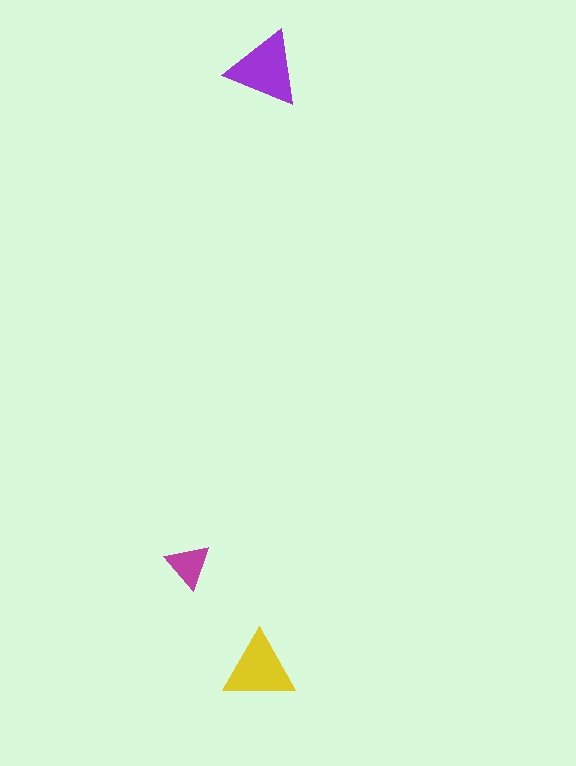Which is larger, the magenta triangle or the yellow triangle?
The yellow one.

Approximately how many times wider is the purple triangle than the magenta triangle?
About 1.5 times wider.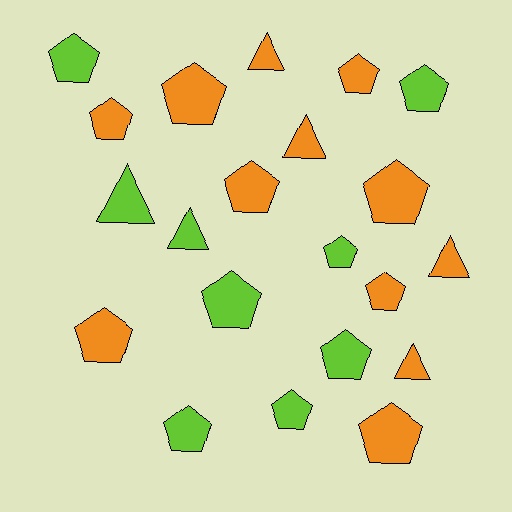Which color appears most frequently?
Orange, with 12 objects.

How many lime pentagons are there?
There are 7 lime pentagons.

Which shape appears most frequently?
Pentagon, with 15 objects.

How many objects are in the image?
There are 21 objects.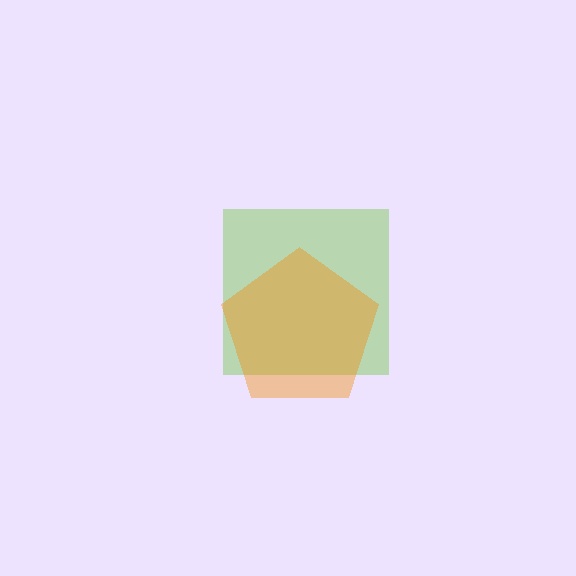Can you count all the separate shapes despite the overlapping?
Yes, there are 2 separate shapes.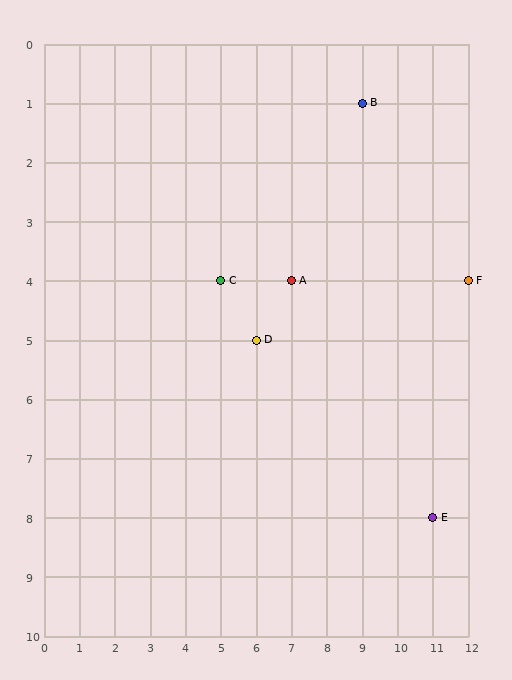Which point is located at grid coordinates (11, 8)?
Point E is at (11, 8).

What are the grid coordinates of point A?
Point A is at grid coordinates (7, 4).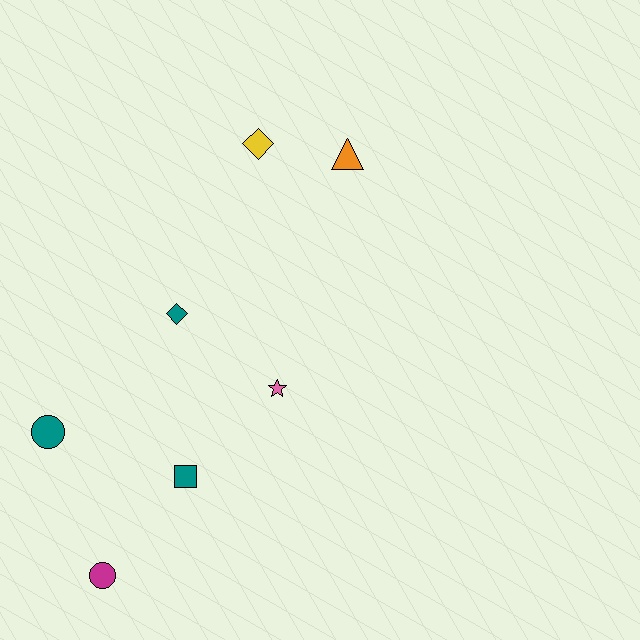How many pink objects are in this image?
There is 1 pink object.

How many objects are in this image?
There are 7 objects.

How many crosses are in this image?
There are no crosses.